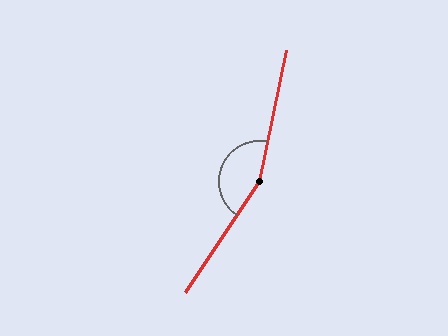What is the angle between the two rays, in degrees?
Approximately 158 degrees.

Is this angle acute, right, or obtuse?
It is obtuse.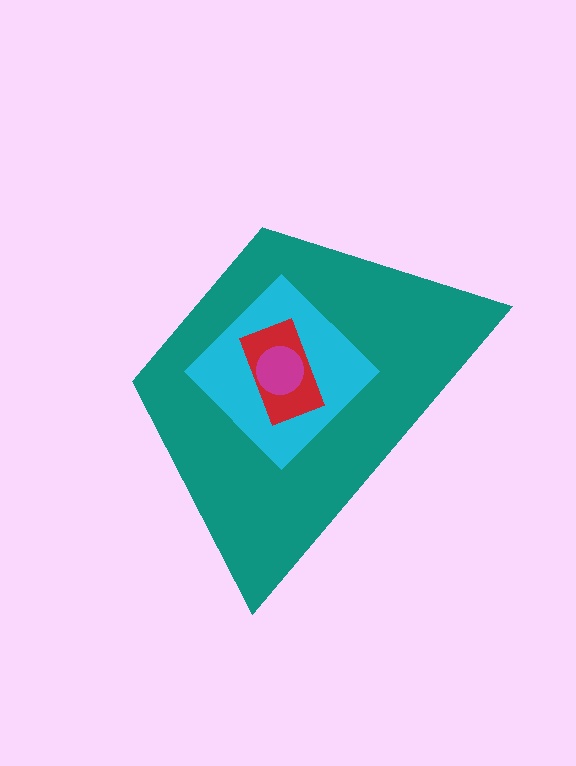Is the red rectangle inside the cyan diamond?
Yes.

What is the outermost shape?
The teal trapezoid.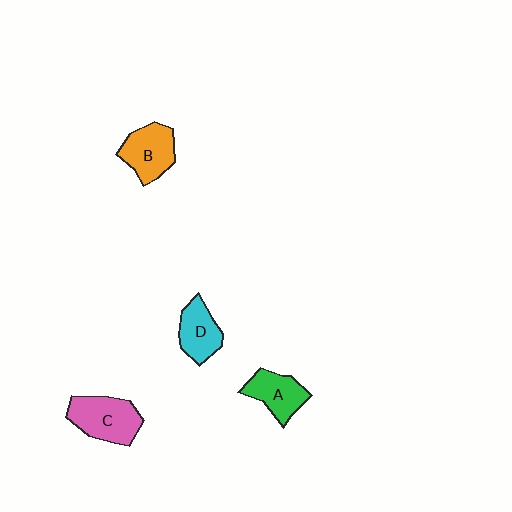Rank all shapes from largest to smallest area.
From largest to smallest: C (pink), B (orange), A (green), D (cyan).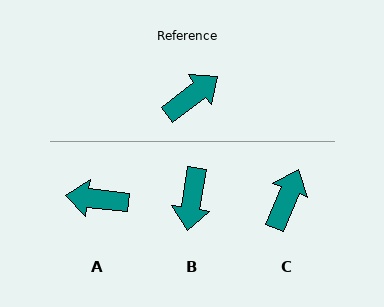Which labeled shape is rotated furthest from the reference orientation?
A, about 136 degrees away.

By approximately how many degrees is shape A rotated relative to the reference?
Approximately 136 degrees counter-clockwise.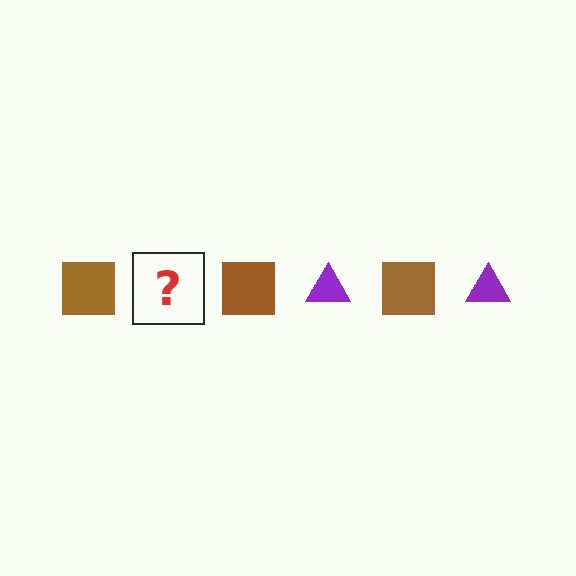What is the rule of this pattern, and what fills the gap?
The rule is that the pattern alternates between brown square and purple triangle. The gap should be filled with a purple triangle.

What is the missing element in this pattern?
The missing element is a purple triangle.